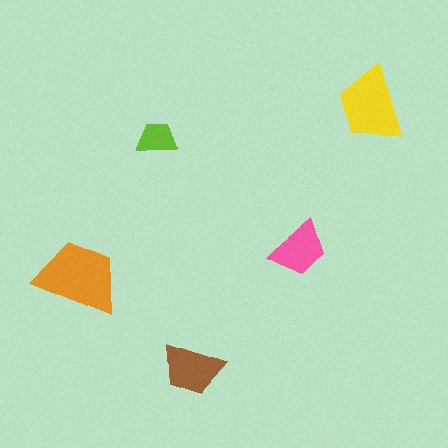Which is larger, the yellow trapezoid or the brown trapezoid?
The yellow one.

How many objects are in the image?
There are 5 objects in the image.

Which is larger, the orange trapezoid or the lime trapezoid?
The orange one.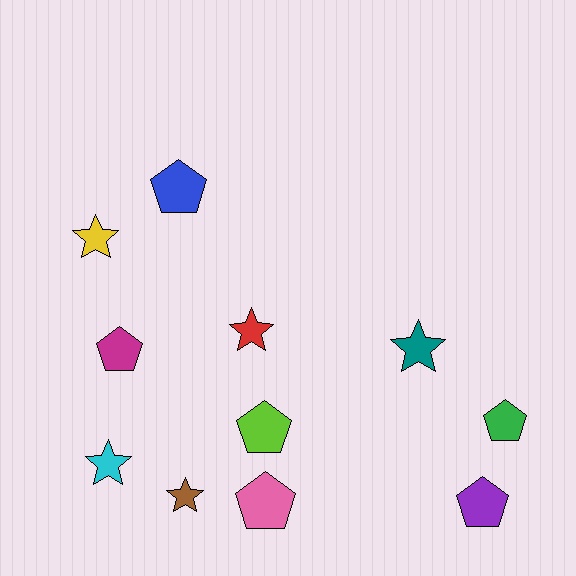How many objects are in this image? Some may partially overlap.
There are 11 objects.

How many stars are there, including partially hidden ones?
There are 5 stars.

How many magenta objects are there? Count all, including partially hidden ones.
There is 1 magenta object.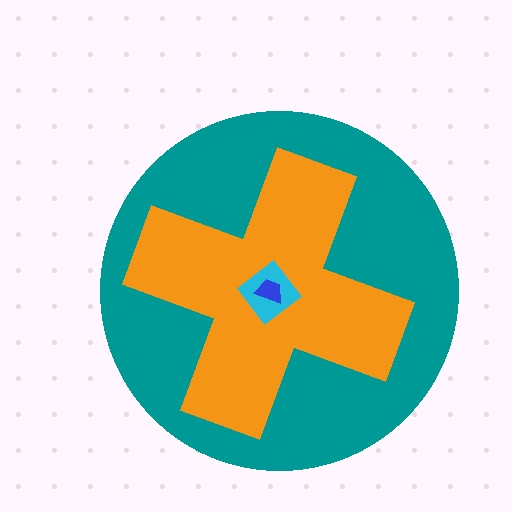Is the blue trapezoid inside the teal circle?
Yes.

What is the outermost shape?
The teal circle.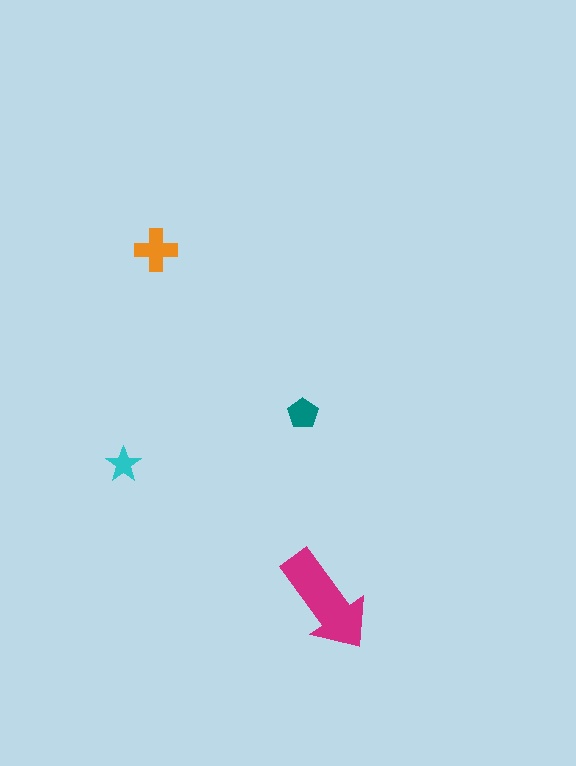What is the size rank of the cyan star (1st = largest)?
4th.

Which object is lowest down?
The magenta arrow is bottommost.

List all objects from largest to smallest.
The magenta arrow, the orange cross, the teal pentagon, the cyan star.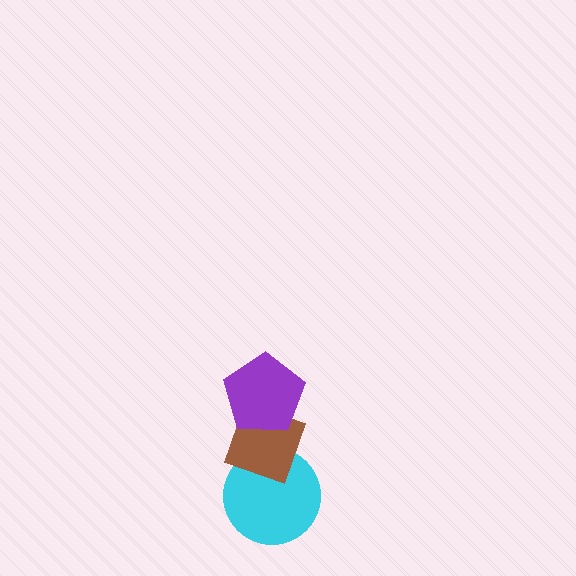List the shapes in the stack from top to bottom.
From top to bottom: the purple pentagon, the brown diamond, the cyan circle.